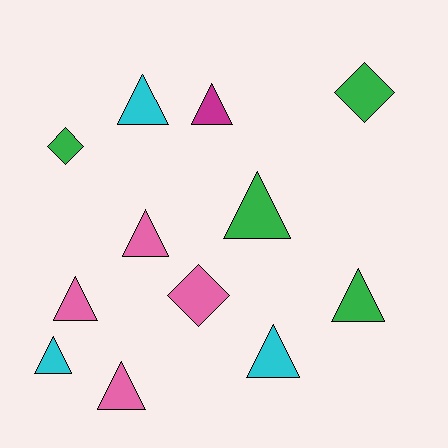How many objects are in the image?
There are 12 objects.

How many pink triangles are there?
There are 3 pink triangles.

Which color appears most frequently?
Green, with 4 objects.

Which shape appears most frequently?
Triangle, with 9 objects.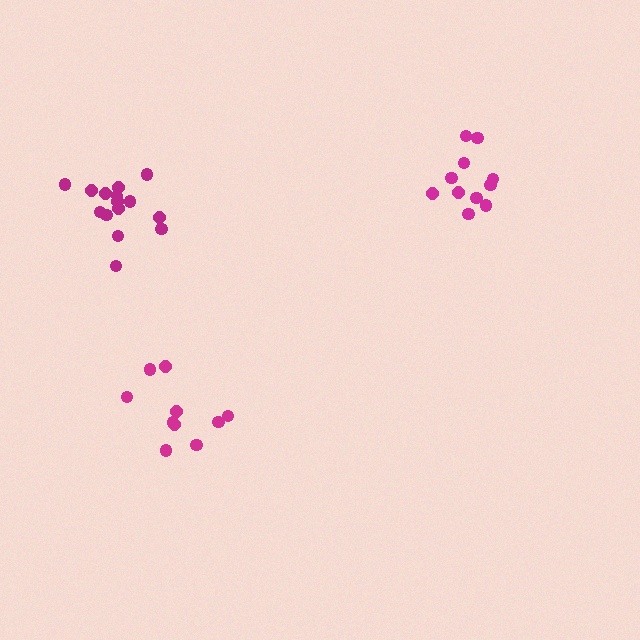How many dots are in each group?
Group 1: 15 dots, Group 2: 10 dots, Group 3: 11 dots (36 total).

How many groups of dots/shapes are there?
There are 3 groups.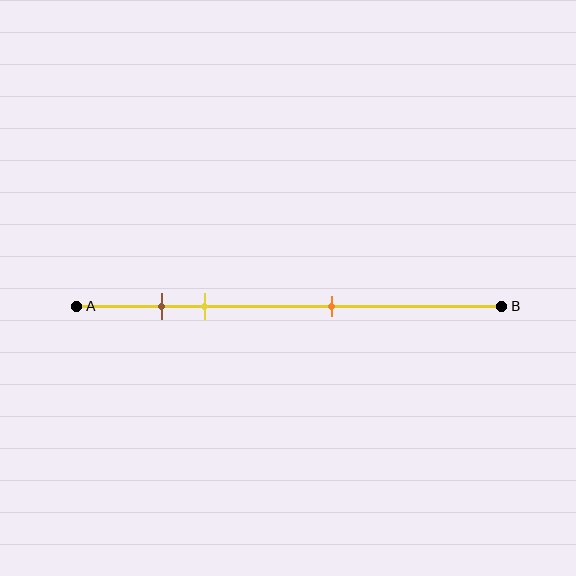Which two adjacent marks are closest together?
The brown and yellow marks are the closest adjacent pair.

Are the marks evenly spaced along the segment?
No, the marks are not evenly spaced.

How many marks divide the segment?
There are 3 marks dividing the segment.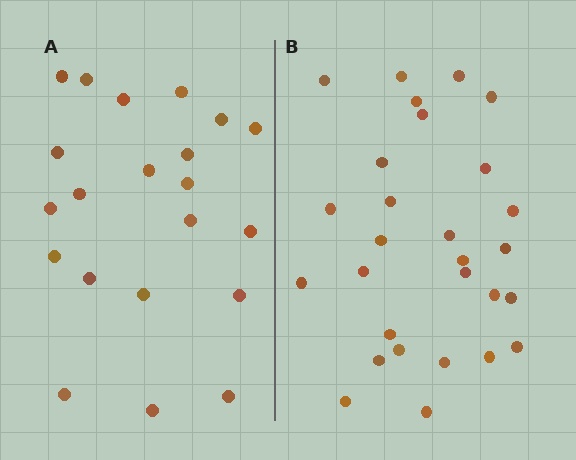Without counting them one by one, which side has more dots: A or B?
Region B (the right region) has more dots.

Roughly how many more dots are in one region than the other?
Region B has roughly 8 or so more dots than region A.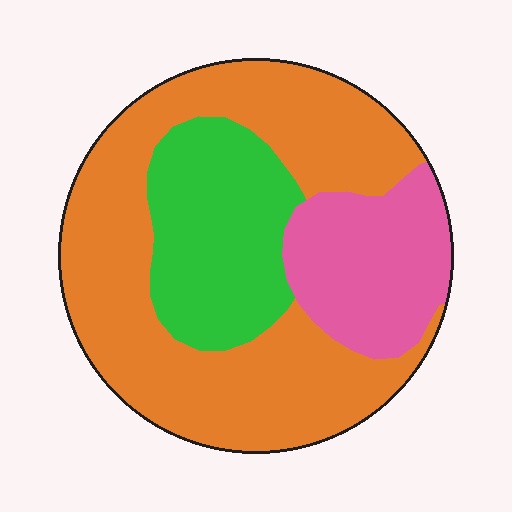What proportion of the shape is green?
Green takes up about one quarter (1/4) of the shape.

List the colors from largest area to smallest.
From largest to smallest: orange, green, pink.